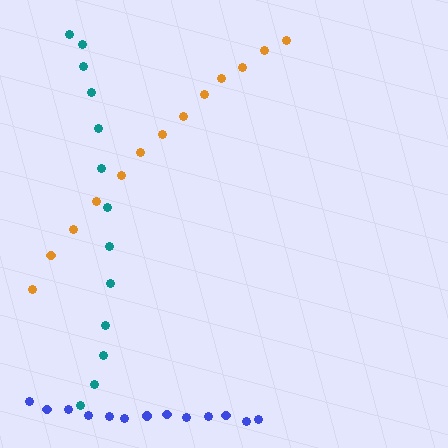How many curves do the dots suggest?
There are 3 distinct paths.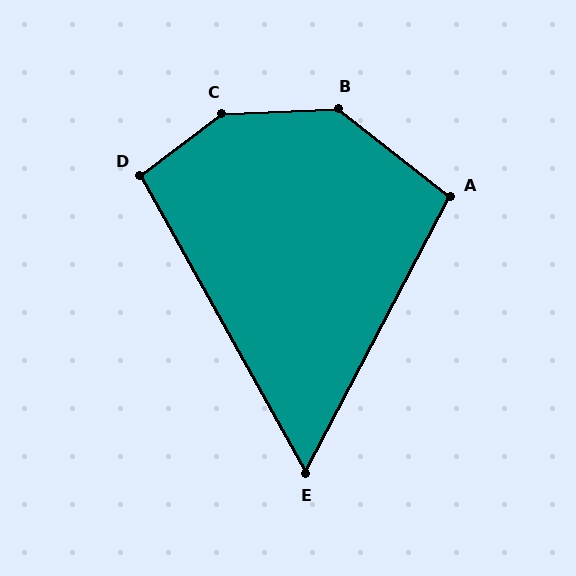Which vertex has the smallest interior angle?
E, at approximately 57 degrees.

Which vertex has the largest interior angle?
C, at approximately 146 degrees.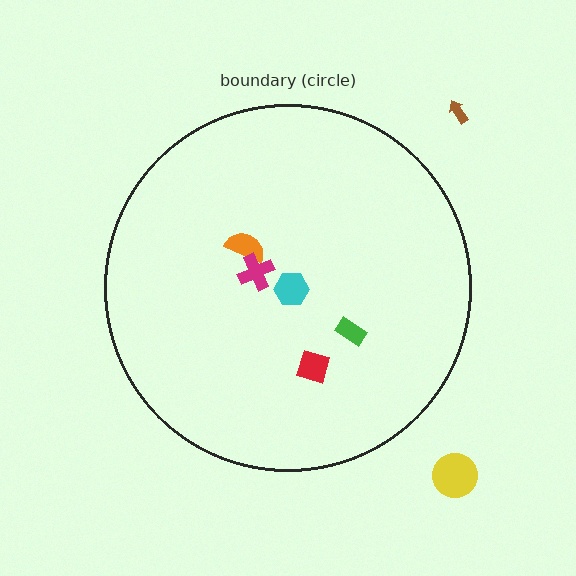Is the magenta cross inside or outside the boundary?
Inside.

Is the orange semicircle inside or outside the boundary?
Inside.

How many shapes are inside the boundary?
5 inside, 2 outside.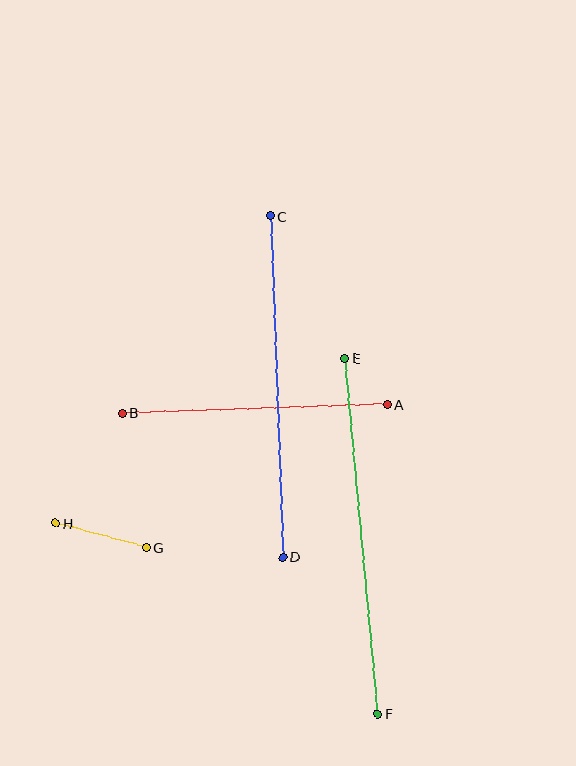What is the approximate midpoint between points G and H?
The midpoint is at approximately (101, 535) pixels.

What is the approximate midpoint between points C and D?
The midpoint is at approximately (277, 387) pixels.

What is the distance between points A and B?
The distance is approximately 266 pixels.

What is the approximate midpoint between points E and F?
The midpoint is at approximately (361, 536) pixels.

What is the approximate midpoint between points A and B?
The midpoint is at approximately (255, 409) pixels.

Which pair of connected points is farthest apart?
Points E and F are farthest apart.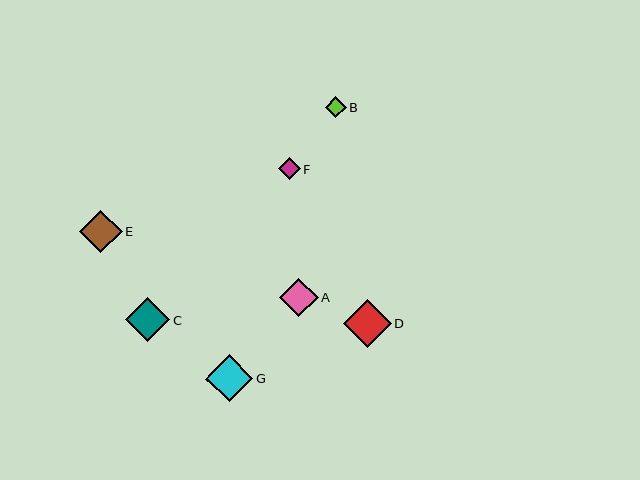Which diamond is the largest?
Diamond D is the largest with a size of approximately 48 pixels.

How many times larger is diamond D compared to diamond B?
Diamond D is approximately 2.3 times the size of diamond B.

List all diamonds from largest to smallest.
From largest to smallest: D, G, C, E, A, F, B.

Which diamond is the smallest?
Diamond B is the smallest with a size of approximately 21 pixels.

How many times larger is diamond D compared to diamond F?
Diamond D is approximately 2.2 times the size of diamond F.